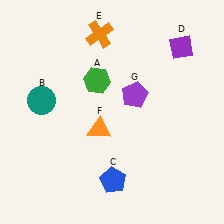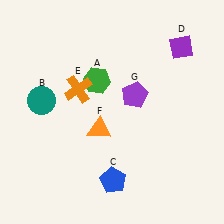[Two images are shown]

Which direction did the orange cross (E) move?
The orange cross (E) moved down.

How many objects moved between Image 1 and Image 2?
1 object moved between the two images.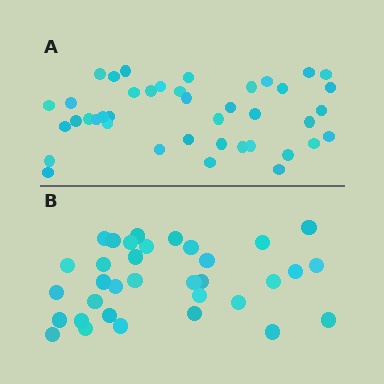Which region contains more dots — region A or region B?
Region A (the top region) has more dots.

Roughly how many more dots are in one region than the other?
Region A has roughly 8 or so more dots than region B.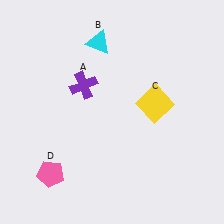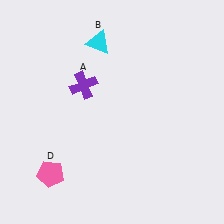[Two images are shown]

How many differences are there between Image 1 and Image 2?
There is 1 difference between the two images.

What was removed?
The yellow square (C) was removed in Image 2.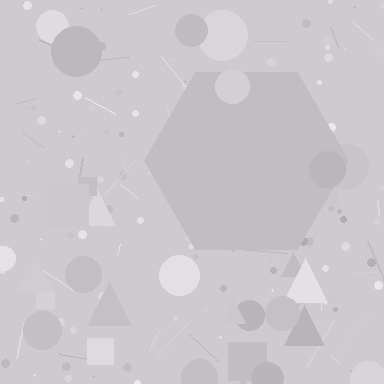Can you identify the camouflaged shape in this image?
The camouflaged shape is a hexagon.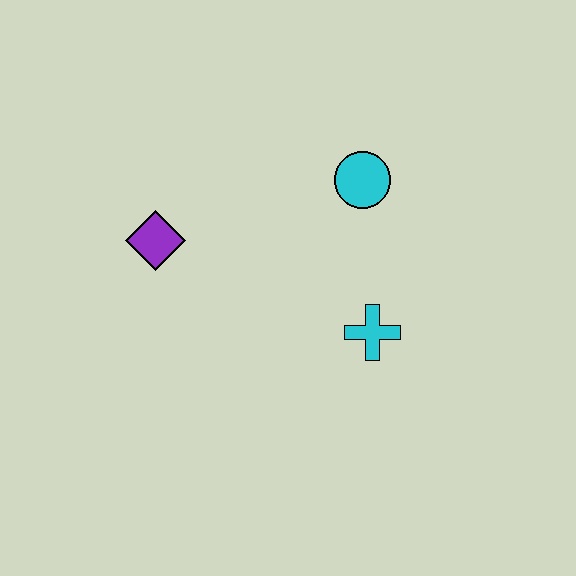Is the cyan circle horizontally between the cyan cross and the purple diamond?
Yes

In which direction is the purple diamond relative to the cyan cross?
The purple diamond is to the left of the cyan cross.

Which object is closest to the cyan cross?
The cyan circle is closest to the cyan cross.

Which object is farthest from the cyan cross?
The purple diamond is farthest from the cyan cross.